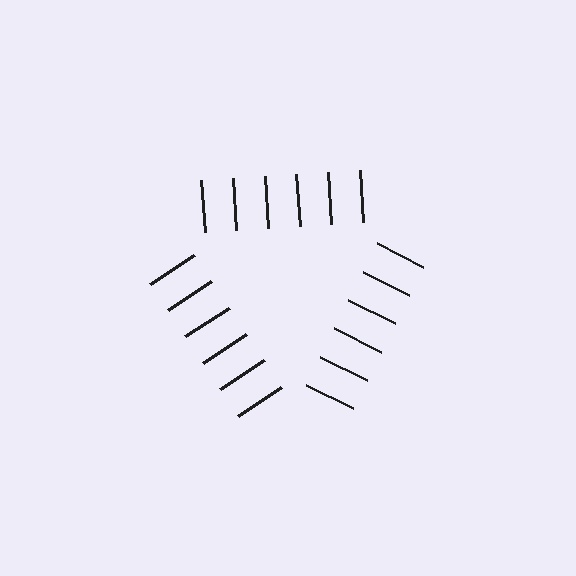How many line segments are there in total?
18 — 6 along each of the 3 edges.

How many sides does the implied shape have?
3 sides — the line-ends trace a triangle.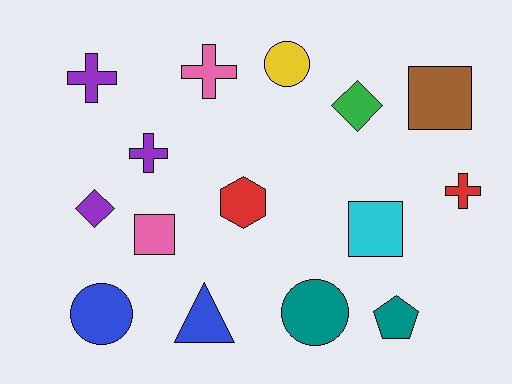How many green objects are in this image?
There is 1 green object.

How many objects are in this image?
There are 15 objects.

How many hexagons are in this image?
There is 1 hexagon.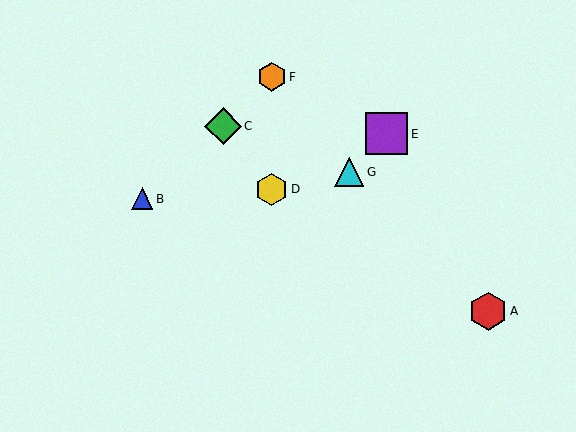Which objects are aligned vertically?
Objects D, F are aligned vertically.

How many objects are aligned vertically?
2 objects (D, F) are aligned vertically.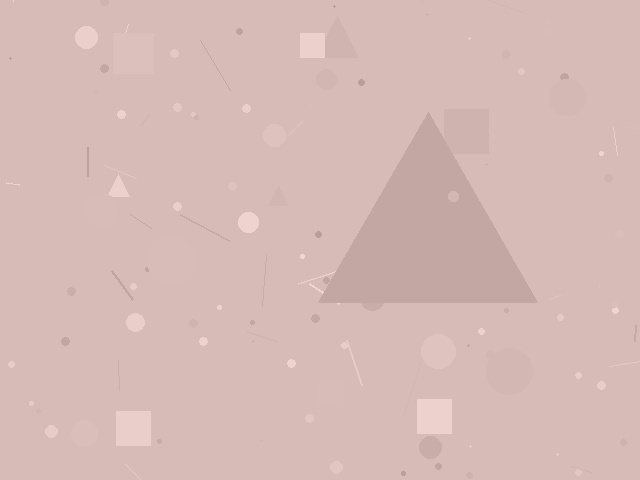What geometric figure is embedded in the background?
A triangle is embedded in the background.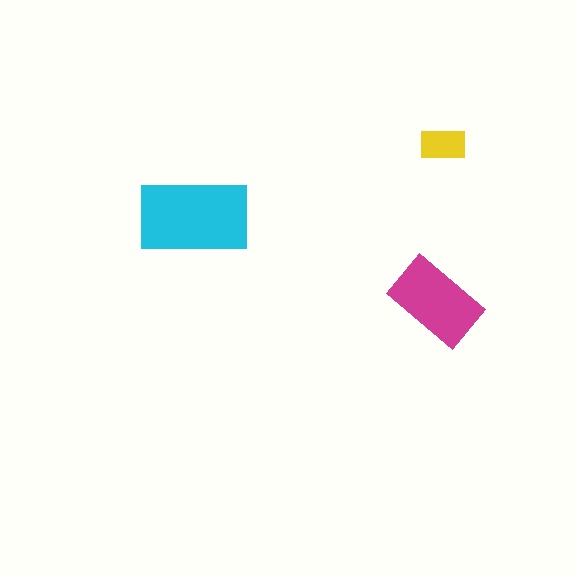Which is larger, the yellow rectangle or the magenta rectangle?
The magenta one.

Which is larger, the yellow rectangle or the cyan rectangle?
The cyan one.